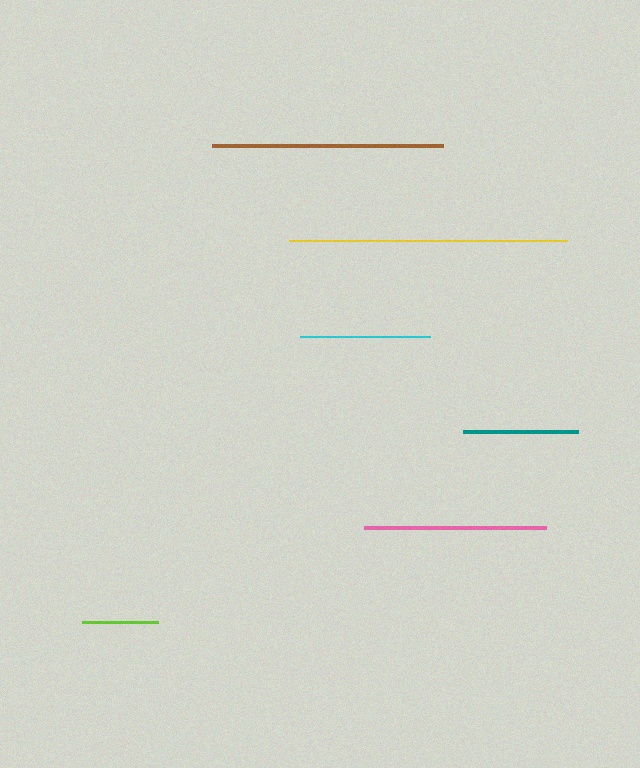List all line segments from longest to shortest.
From longest to shortest: yellow, brown, pink, cyan, teal, lime.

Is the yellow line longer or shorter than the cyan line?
The yellow line is longer than the cyan line.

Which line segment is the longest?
The yellow line is the longest at approximately 278 pixels.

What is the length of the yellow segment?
The yellow segment is approximately 278 pixels long.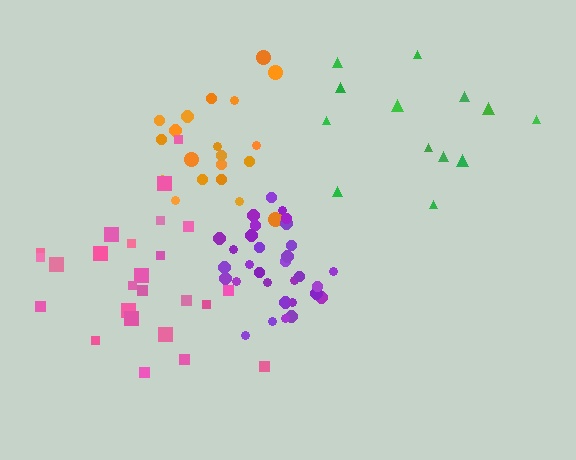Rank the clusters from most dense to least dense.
purple, orange, pink, green.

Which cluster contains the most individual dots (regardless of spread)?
Purple (31).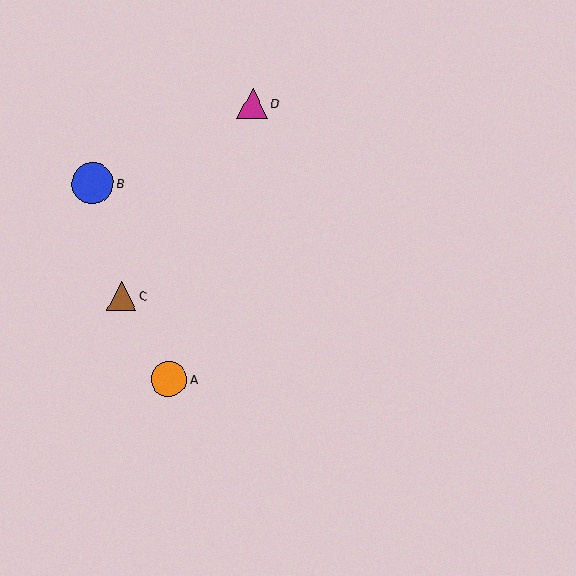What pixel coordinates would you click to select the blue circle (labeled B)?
Click at (93, 183) to select the blue circle B.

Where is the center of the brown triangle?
The center of the brown triangle is at (121, 296).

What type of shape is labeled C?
Shape C is a brown triangle.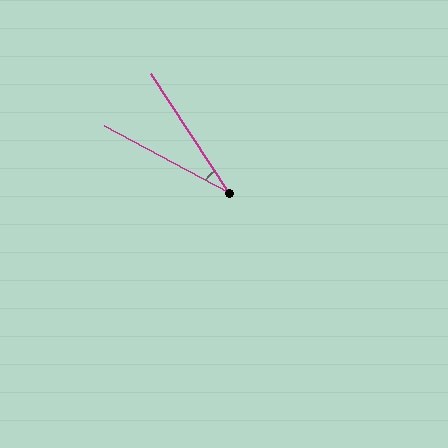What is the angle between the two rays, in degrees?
Approximately 29 degrees.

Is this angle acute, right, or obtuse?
It is acute.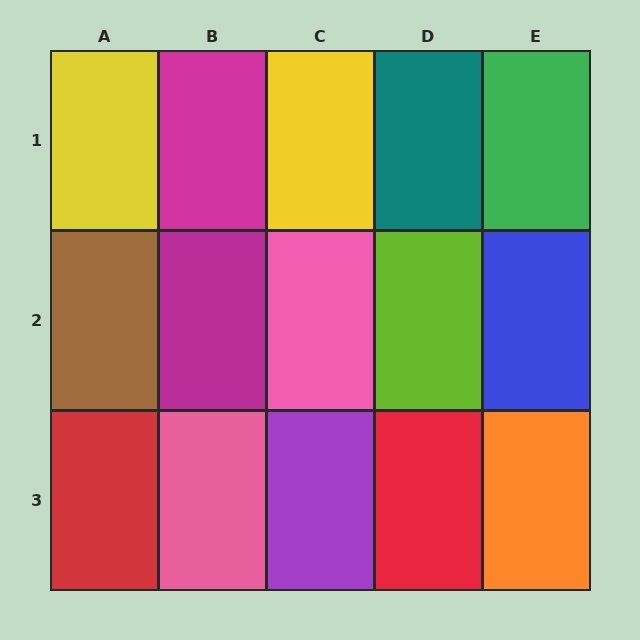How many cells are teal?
1 cell is teal.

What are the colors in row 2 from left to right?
Brown, magenta, pink, lime, blue.